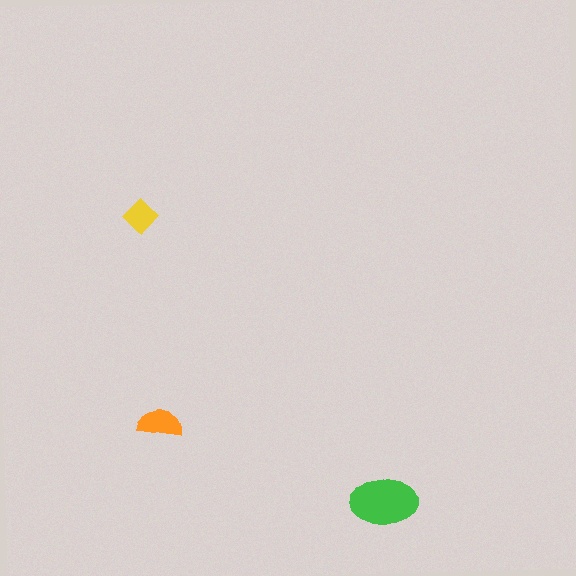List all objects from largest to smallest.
The green ellipse, the orange semicircle, the yellow diamond.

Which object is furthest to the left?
The yellow diamond is leftmost.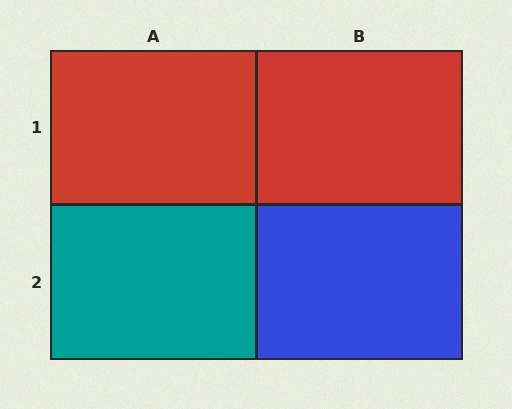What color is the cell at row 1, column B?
Red.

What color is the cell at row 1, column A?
Red.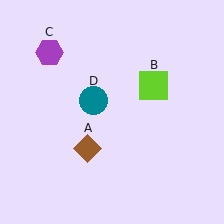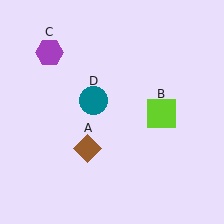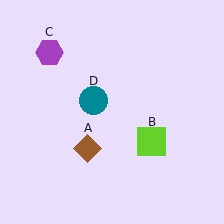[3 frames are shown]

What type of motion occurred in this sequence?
The lime square (object B) rotated clockwise around the center of the scene.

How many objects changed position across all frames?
1 object changed position: lime square (object B).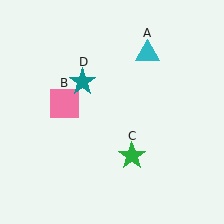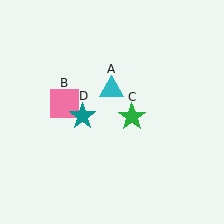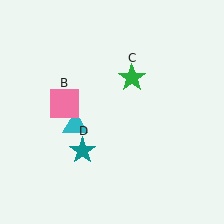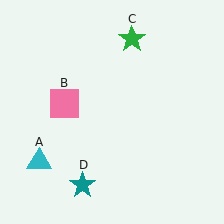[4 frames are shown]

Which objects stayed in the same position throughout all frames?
Pink square (object B) remained stationary.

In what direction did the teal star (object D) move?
The teal star (object D) moved down.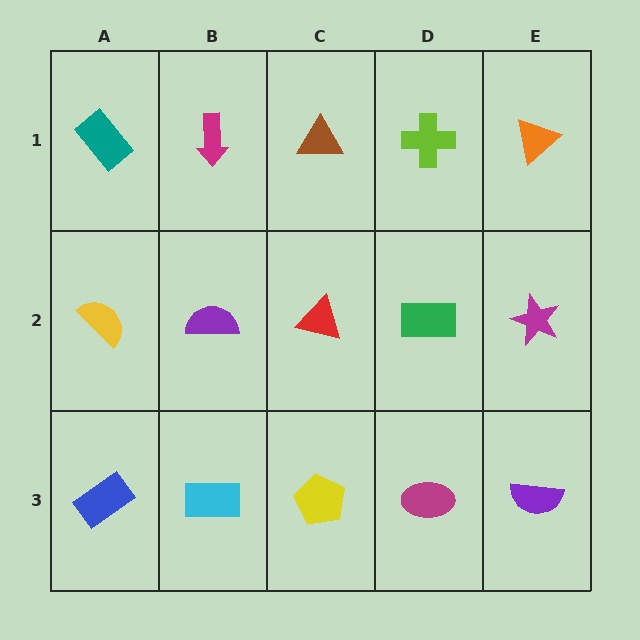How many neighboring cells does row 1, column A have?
2.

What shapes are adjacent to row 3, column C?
A red triangle (row 2, column C), a cyan rectangle (row 3, column B), a magenta ellipse (row 3, column D).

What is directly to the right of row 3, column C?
A magenta ellipse.